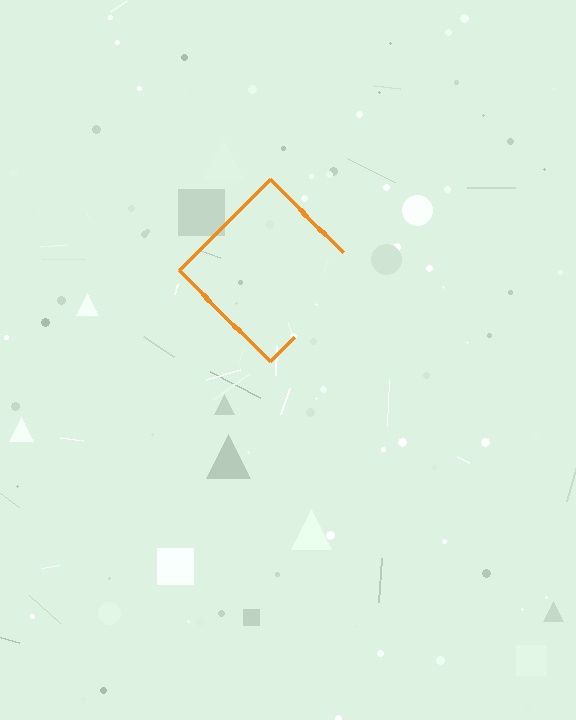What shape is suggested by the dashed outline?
The dashed outline suggests a diamond.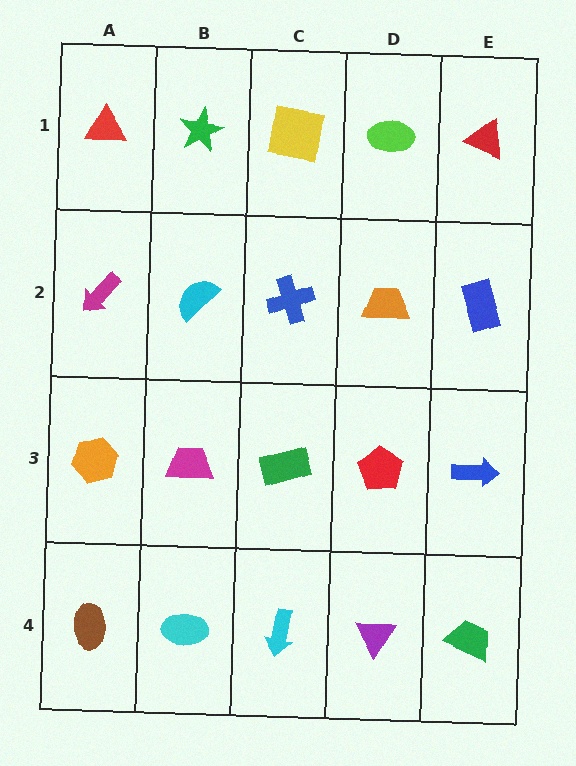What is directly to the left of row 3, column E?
A red pentagon.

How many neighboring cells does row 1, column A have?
2.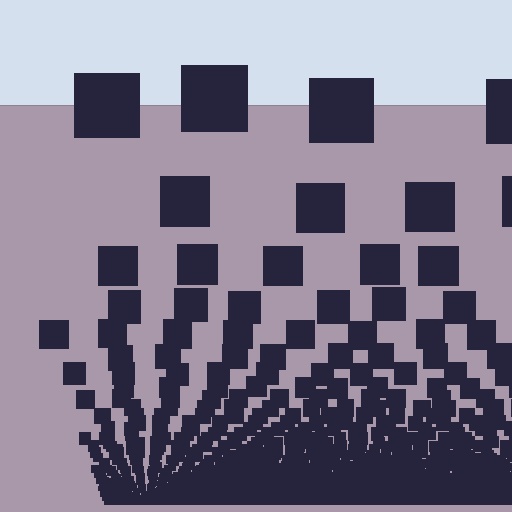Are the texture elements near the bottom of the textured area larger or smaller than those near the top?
Smaller. The gradient is inverted — elements near the bottom are smaller and denser.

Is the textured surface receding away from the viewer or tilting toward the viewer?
The surface appears to tilt toward the viewer. Texture elements get larger and sparser toward the top.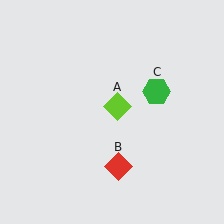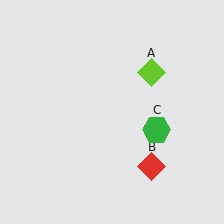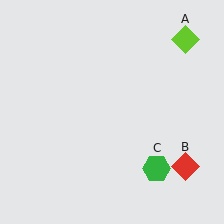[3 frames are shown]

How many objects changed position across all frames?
3 objects changed position: lime diamond (object A), red diamond (object B), green hexagon (object C).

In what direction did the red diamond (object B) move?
The red diamond (object B) moved right.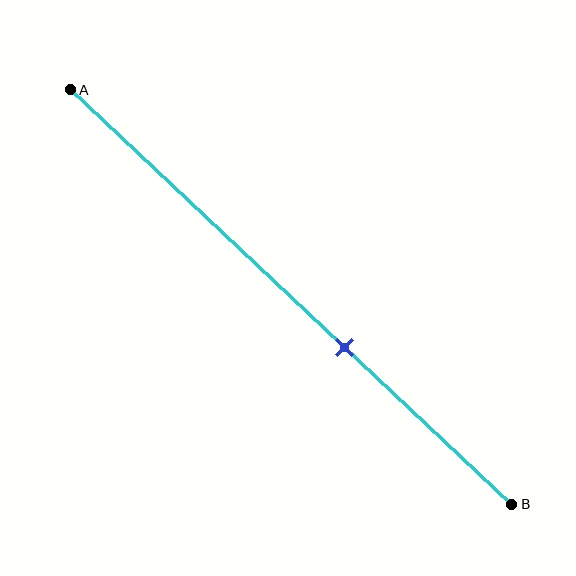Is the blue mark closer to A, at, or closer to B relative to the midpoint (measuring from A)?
The blue mark is closer to point B than the midpoint of segment AB.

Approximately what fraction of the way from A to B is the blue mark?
The blue mark is approximately 60% of the way from A to B.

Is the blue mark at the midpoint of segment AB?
No, the mark is at about 60% from A, not at the 50% midpoint.